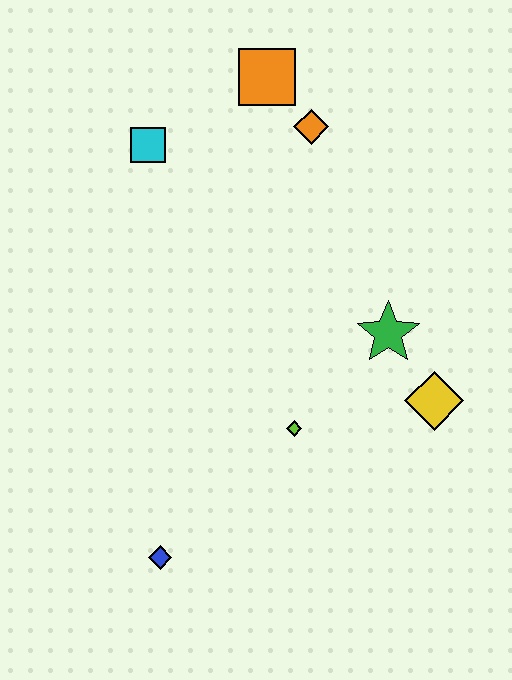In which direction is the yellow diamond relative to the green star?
The yellow diamond is below the green star.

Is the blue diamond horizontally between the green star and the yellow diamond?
No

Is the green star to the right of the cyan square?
Yes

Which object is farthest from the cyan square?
The blue diamond is farthest from the cyan square.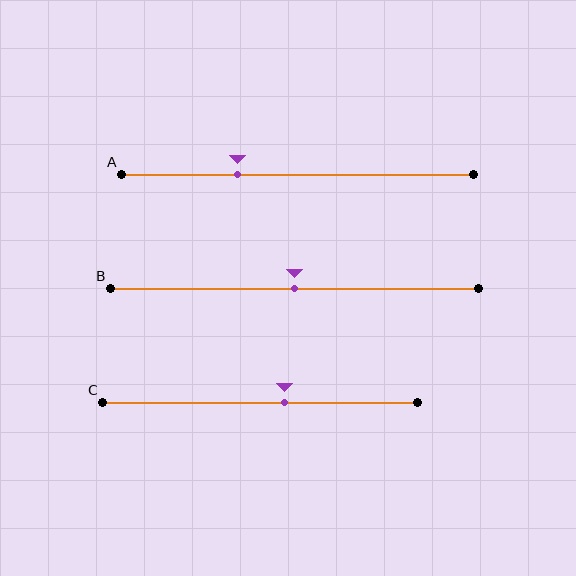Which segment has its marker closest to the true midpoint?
Segment B has its marker closest to the true midpoint.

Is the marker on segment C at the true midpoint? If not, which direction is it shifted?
No, the marker on segment C is shifted to the right by about 8% of the segment length.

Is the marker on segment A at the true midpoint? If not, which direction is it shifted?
No, the marker on segment A is shifted to the left by about 17% of the segment length.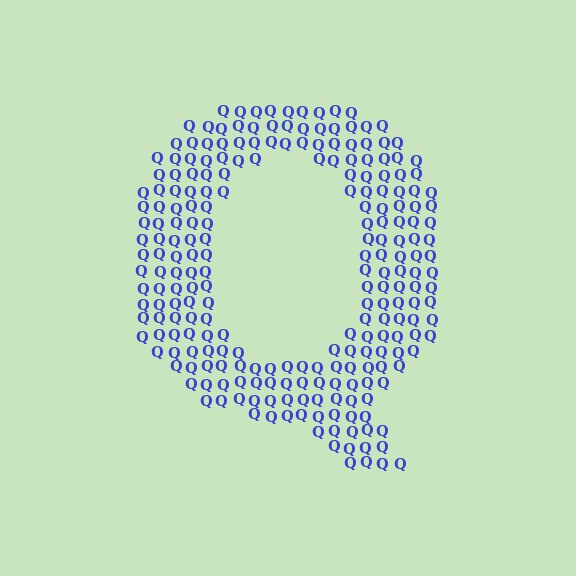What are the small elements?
The small elements are letter Q's.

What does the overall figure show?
The overall figure shows the letter Q.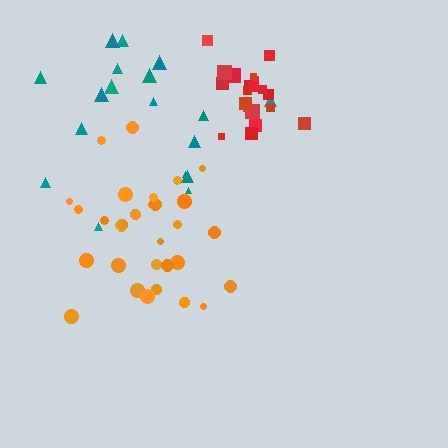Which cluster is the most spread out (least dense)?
Teal.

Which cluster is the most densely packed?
Red.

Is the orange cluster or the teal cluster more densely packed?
Orange.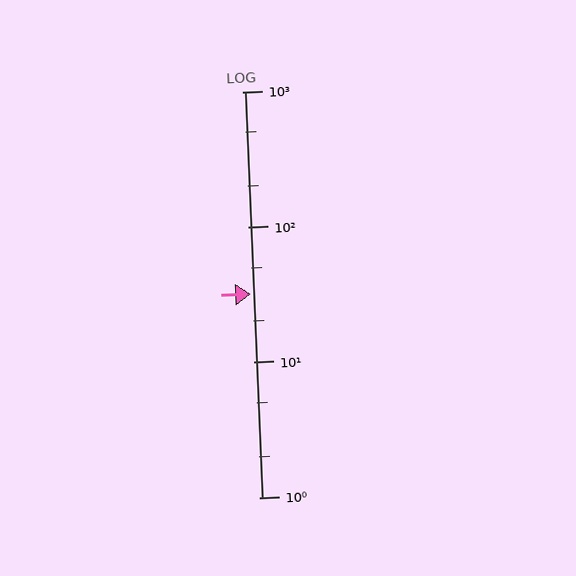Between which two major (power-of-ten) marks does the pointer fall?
The pointer is between 10 and 100.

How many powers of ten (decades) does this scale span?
The scale spans 3 decades, from 1 to 1000.